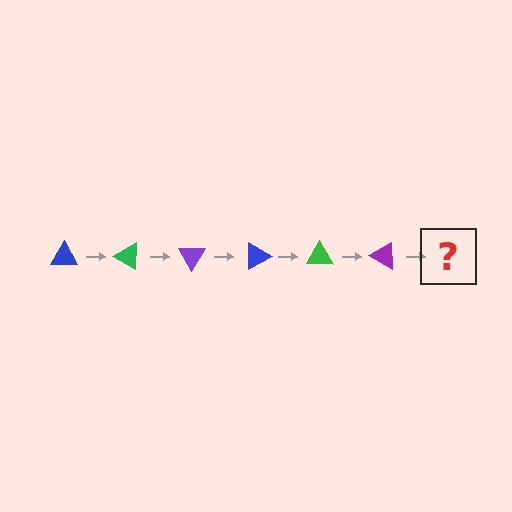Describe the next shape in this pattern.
It should be a blue triangle, rotated 180 degrees from the start.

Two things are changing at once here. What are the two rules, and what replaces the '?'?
The two rules are that it rotates 30 degrees each step and the color cycles through blue, green, and purple. The '?' should be a blue triangle, rotated 180 degrees from the start.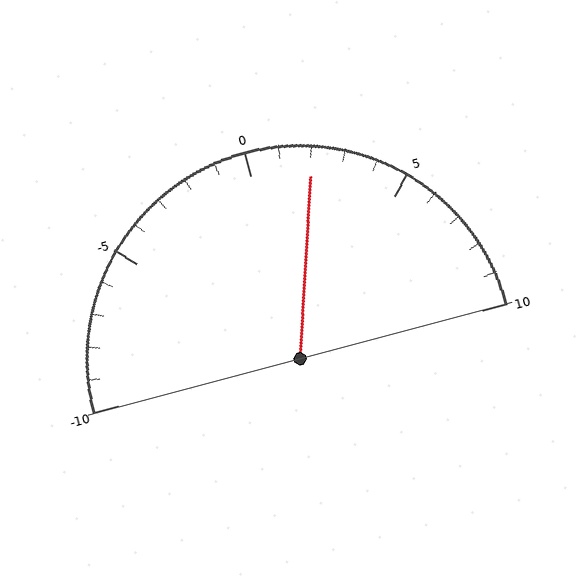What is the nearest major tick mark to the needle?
The nearest major tick mark is 0.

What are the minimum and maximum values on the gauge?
The gauge ranges from -10 to 10.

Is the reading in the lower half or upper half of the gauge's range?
The reading is in the upper half of the range (-10 to 10).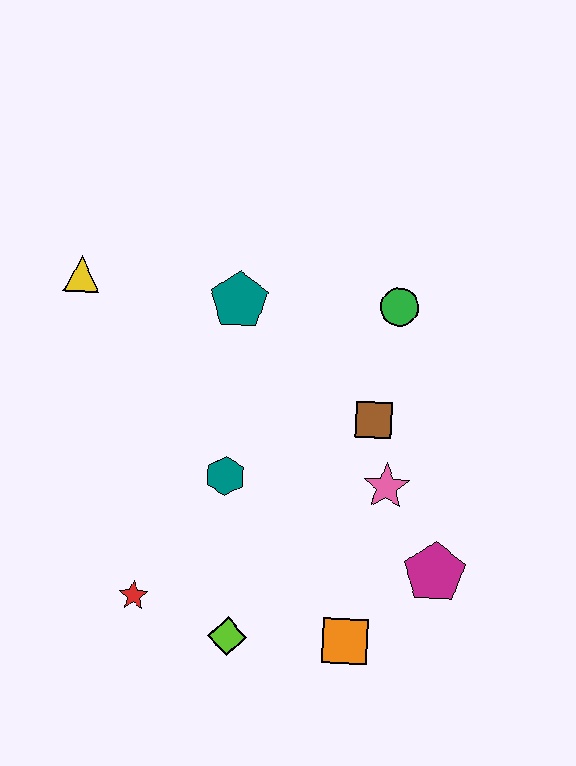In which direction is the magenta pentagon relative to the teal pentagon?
The magenta pentagon is below the teal pentagon.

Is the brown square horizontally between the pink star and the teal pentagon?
Yes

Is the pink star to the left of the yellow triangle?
No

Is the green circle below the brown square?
No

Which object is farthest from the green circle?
The red star is farthest from the green circle.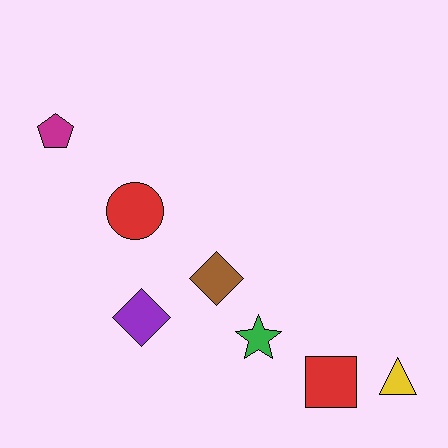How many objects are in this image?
There are 7 objects.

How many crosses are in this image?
There are no crosses.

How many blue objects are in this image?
There are no blue objects.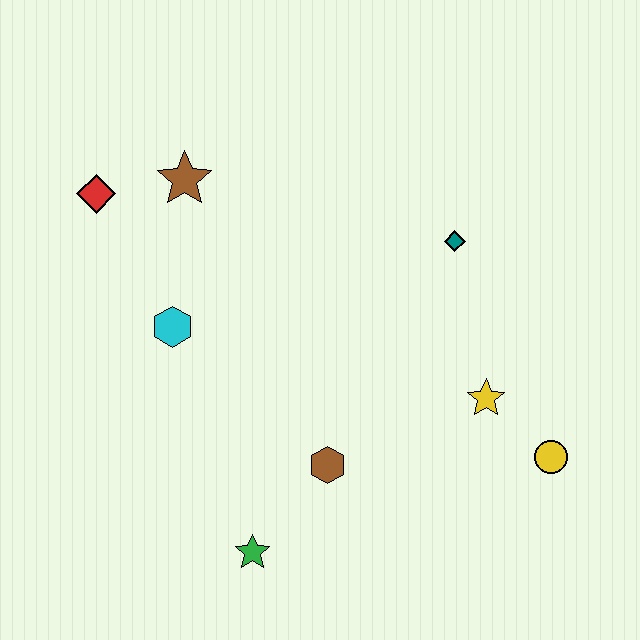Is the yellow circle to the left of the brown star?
No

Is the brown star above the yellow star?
Yes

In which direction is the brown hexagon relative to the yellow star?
The brown hexagon is to the left of the yellow star.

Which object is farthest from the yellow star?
The red diamond is farthest from the yellow star.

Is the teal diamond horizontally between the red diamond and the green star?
No